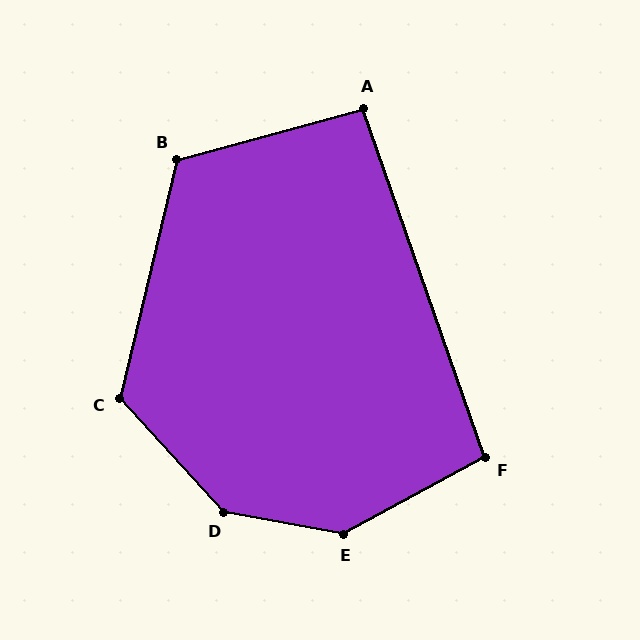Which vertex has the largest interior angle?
D, at approximately 142 degrees.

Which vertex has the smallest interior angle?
A, at approximately 94 degrees.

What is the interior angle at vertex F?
Approximately 99 degrees (obtuse).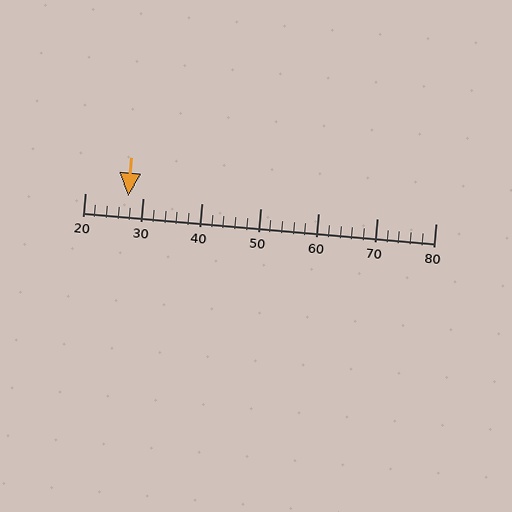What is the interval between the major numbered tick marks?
The major tick marks are spaced 10 units apart.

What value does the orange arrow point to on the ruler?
The orange arrow points to approximately 27.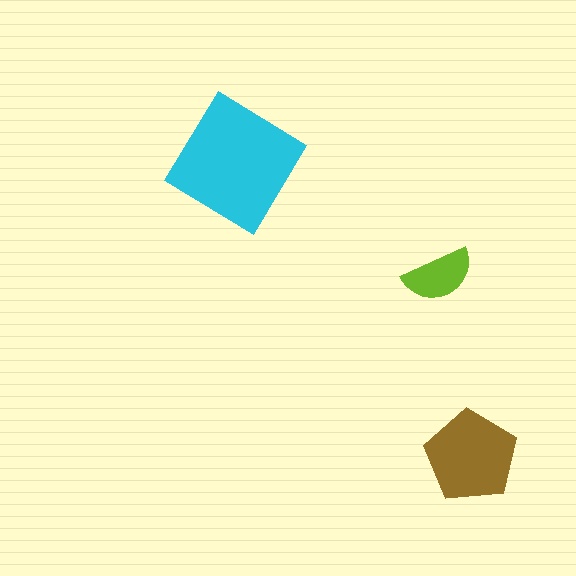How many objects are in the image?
There are 3 objects in the image.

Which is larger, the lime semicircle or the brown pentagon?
The brown pentagon.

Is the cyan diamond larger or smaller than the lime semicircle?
Larger.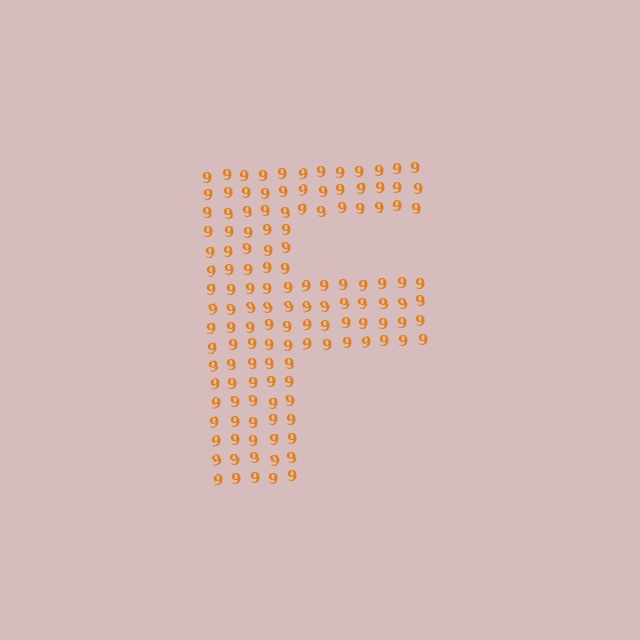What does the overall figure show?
The overall figure shows the letter F.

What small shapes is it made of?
It is made of small digit 9's.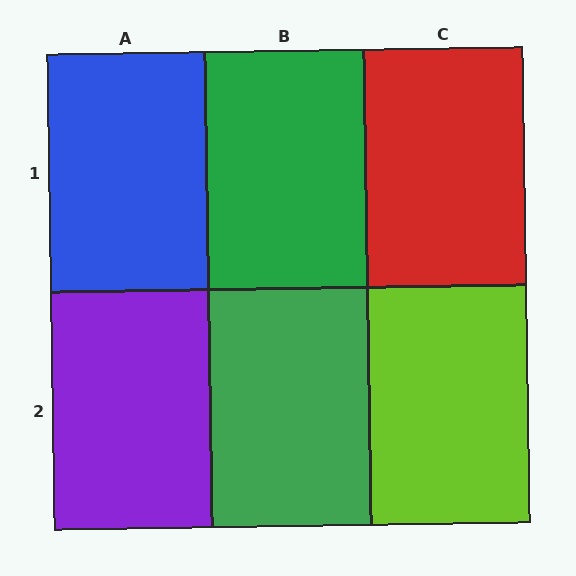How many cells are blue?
1 cell is blue.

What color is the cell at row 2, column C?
Lime.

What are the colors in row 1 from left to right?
Blue, green, red.